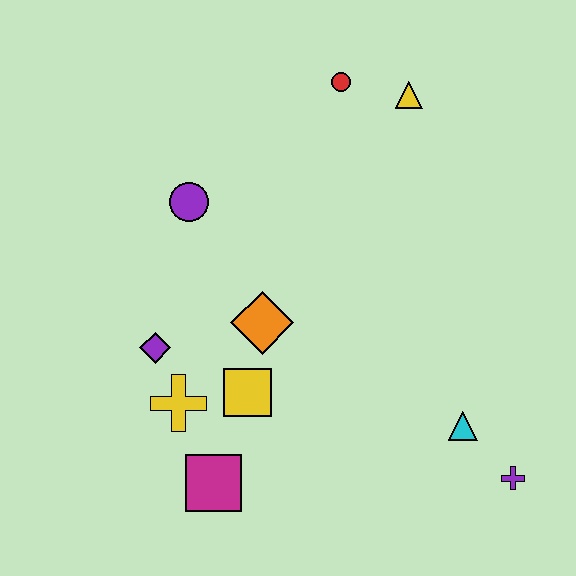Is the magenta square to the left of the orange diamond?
Yes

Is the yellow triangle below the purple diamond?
No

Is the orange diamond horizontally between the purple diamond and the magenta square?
No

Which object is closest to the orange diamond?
The yellow square is closest to the orange diamond.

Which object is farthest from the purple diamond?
The purple cross is farthest from the purple diamond.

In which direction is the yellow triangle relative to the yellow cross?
The yellow triangle is above the yellow cross.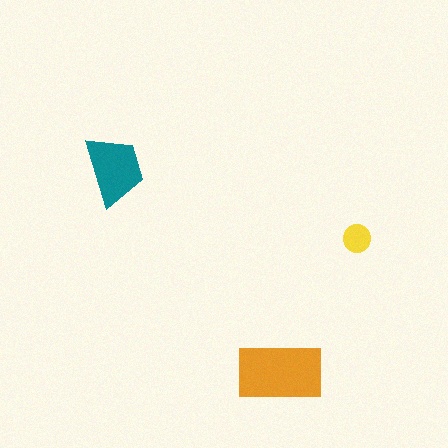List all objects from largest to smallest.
The orange rectangle, the teal trapezoid, the yellow circle.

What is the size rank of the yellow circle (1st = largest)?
3rd.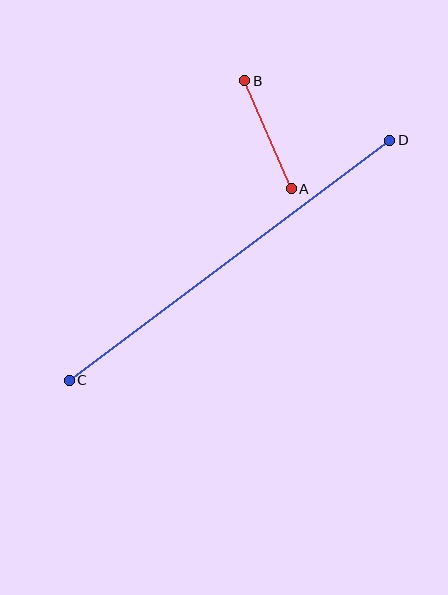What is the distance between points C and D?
The distance is approximately 400 pixels.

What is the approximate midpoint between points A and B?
The midpoint is at approximately (268, 135) pixels.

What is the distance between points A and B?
The distance is approximately 118 pixels.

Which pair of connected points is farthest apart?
Points C and D are farthest apart.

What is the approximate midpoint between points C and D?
The midpoint is at approximately (230, 260) pixels.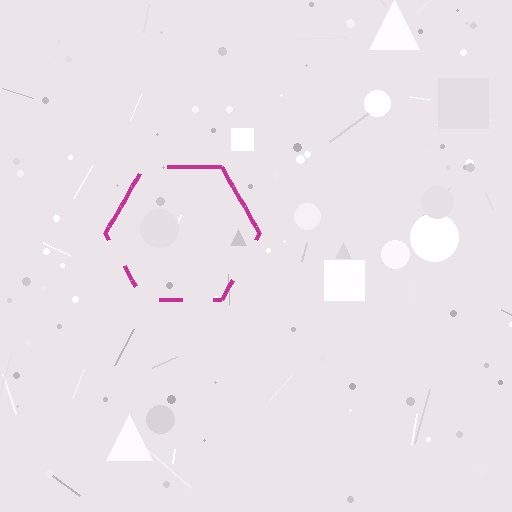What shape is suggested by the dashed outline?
The dashed outline suggests a hexagon.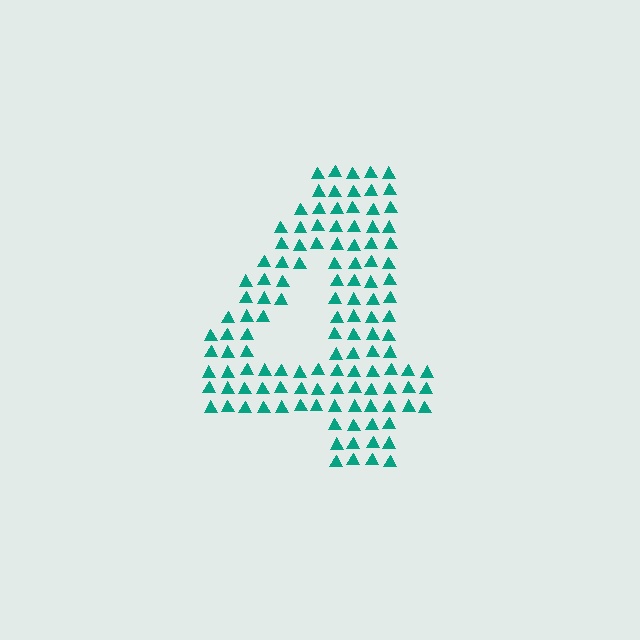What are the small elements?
The small elements are triangles.